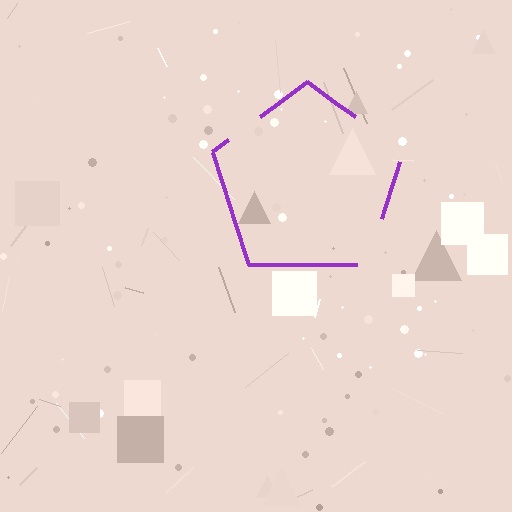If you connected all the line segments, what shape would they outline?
They would outline a pentagon.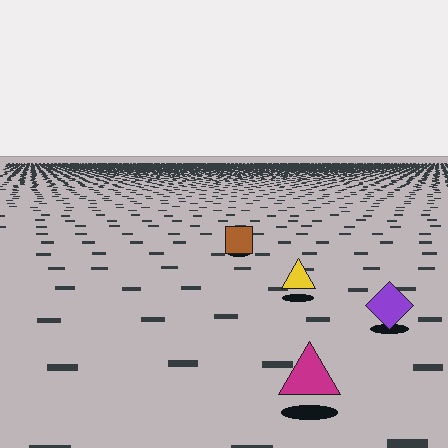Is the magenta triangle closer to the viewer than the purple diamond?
Yes. The magenta triangle is closer — you can tell from the texture gradient: the ground texture is coarser near it.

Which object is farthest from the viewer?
The brown square is farthest from the viewer. It appears smaller and the ground texture around it is denser.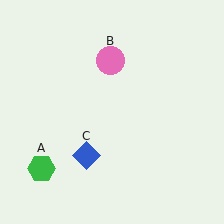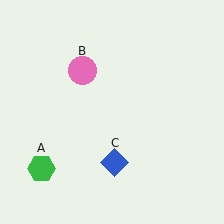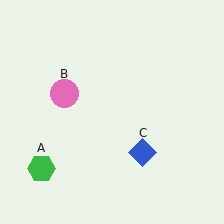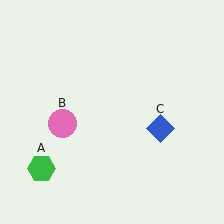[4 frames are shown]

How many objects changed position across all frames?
2 objects changed position: pink circle (object B), blue diamond (object C).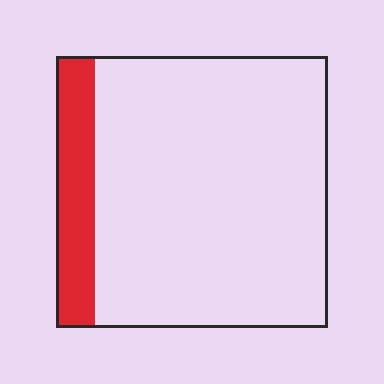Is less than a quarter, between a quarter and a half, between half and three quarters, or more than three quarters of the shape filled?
Less than a quarter.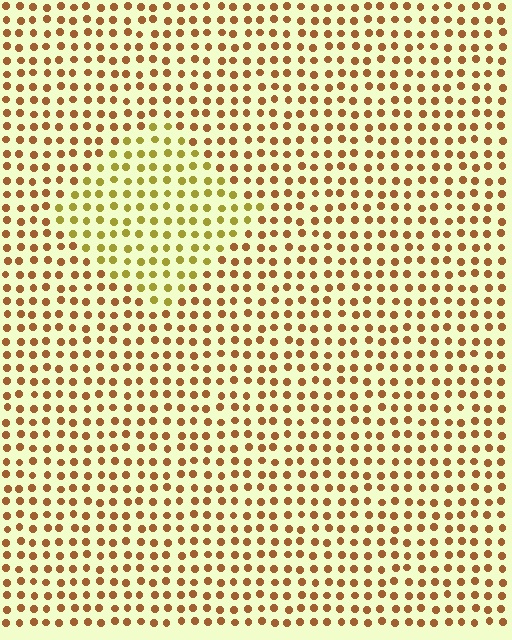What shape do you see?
I see a diamond.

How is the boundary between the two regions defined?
The boundary is defined purely by a slight shift in hue (about 34 degrees). Spacing, size, and orientation are identical on both sides.